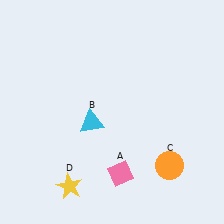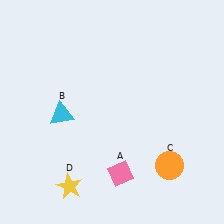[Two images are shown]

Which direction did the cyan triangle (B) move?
The cyan triangle (B) moved left.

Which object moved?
The cyan triangle (B) moved left.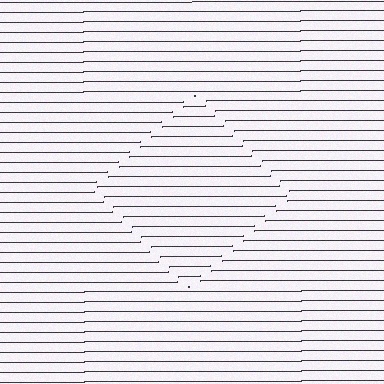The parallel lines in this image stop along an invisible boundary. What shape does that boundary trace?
An illusory square. The interior of the shape contains the same grating, shifted by half a period — the contour is defined by the phase discontinuity where line-ends from the inner and outer gratings abut.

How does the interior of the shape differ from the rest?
The interior of the shape contains the same grating, shifted by half a period — the contour is defined by the phase discontinuity where line-ends from the inner and outer gratings abut.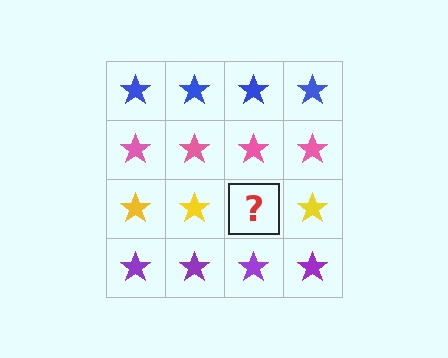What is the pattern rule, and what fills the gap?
The rule is that each row has a consistent color. The gap should be filled with a yellow star.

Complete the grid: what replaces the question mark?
The question mark should be replaced with a yellow star.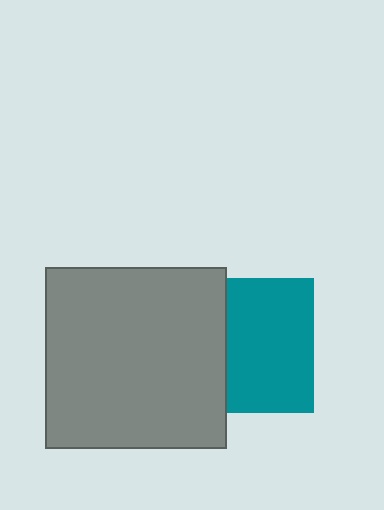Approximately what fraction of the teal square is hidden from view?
Roughly 36% of the teal square is hidden behind the gray square.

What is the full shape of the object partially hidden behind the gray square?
The partially hidden object is a teal square.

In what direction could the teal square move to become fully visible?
The teal square could move right. That would shift it out from behind the gray square entirely.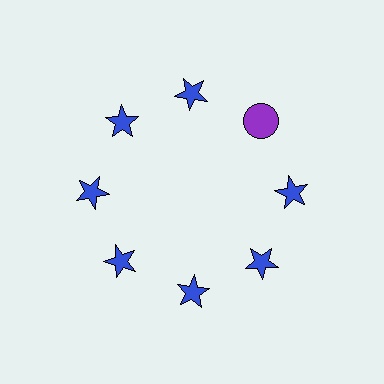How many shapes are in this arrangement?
There are 8 shapes arranged in a ring pattern.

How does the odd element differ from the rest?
It differs in both color (purple instead of blue) and shape (circle instead of star).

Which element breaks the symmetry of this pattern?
The purple circle at roughly the 2 o'clock position breaks the symmetry. All other shapes are blue stars.